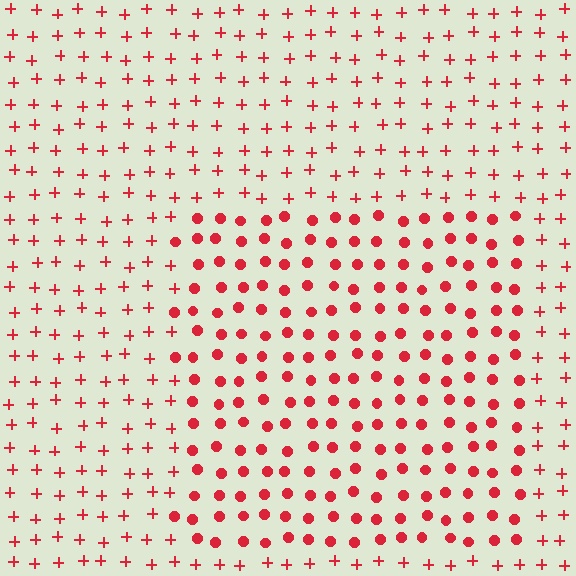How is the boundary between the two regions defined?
The boundary is defined by a change in element shape: circles inside vs. plus signs outside. All elements share the same color and spacing.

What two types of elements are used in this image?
The image uses circles inside the rectangle region and plus signs outside it.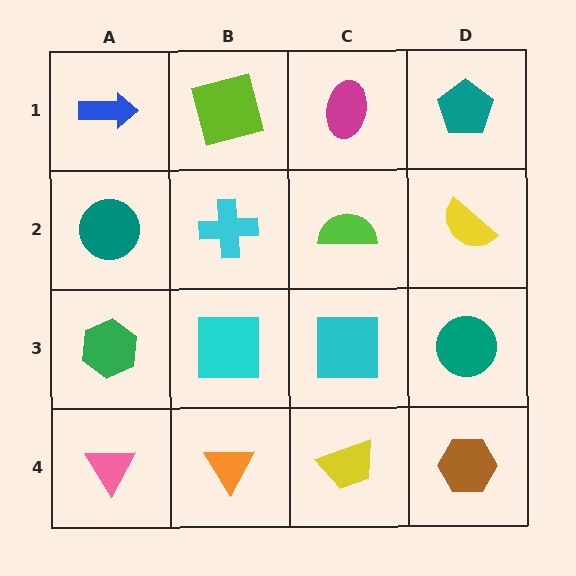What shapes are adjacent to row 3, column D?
A yellow semicircle (row 2, column D), a brown hexagon (row 4, column D), a cyan square (row 3, column C).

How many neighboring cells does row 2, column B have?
4.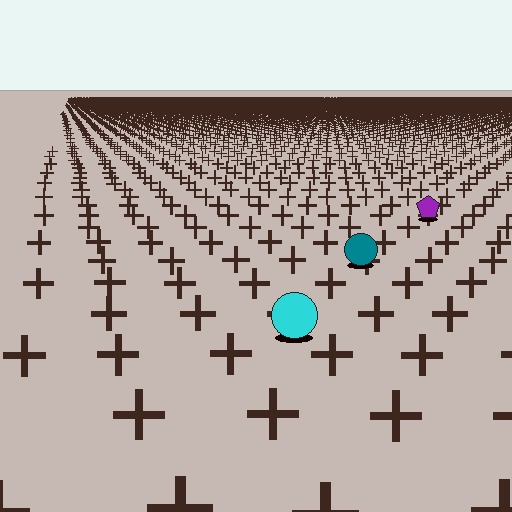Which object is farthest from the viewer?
The purple pentagon is farthest from the viewer. It appears smaller and the ground texture around it is denser.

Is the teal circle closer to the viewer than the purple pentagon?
Yes. The teal circle is closer — you can tell from the texture gradient: the ground texture is coarser near it.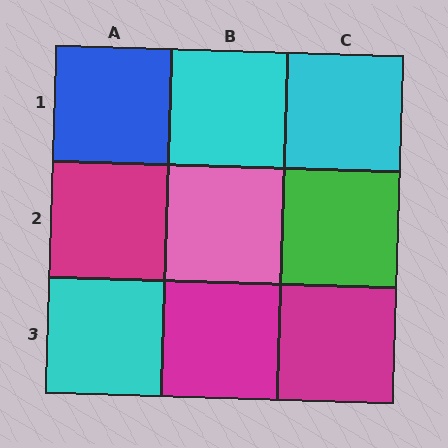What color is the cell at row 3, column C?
Magenta.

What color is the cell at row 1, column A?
Blue.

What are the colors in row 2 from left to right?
Magenta, pink, green.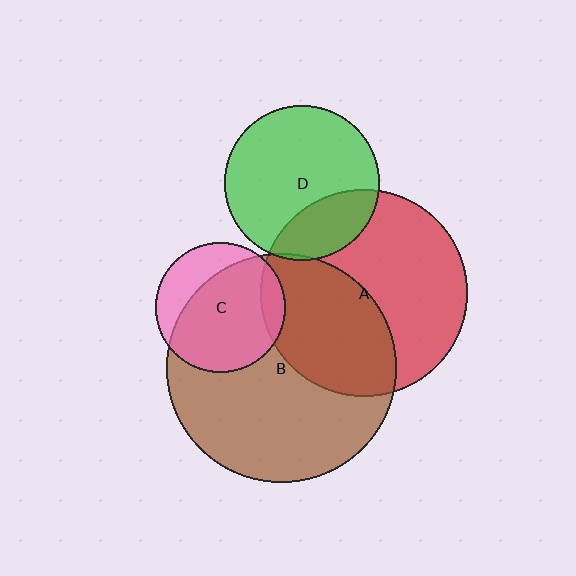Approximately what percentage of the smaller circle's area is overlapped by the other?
Approximately 40%.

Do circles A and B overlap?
Yes.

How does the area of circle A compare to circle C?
Approximately 2.5 times.